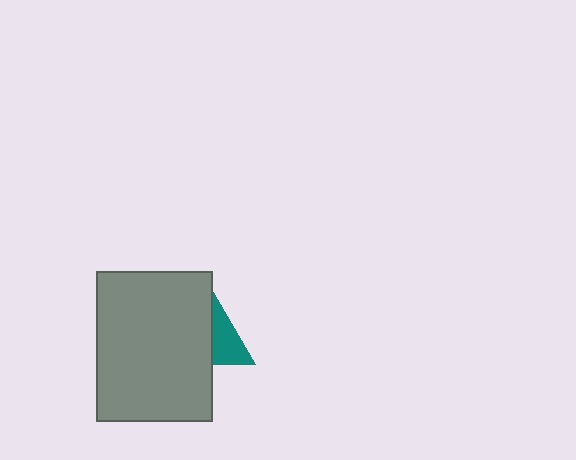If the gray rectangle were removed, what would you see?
You would see the complete teal triangle.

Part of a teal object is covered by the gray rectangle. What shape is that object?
It is a triangle.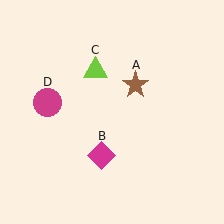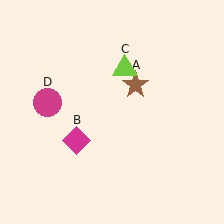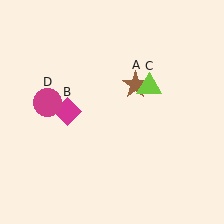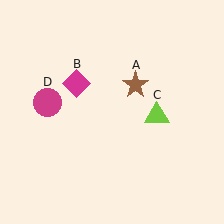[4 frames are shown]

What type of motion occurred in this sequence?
The magenta diamond (object B), lime triangle (object C) rotated clockwise around the center of the scene.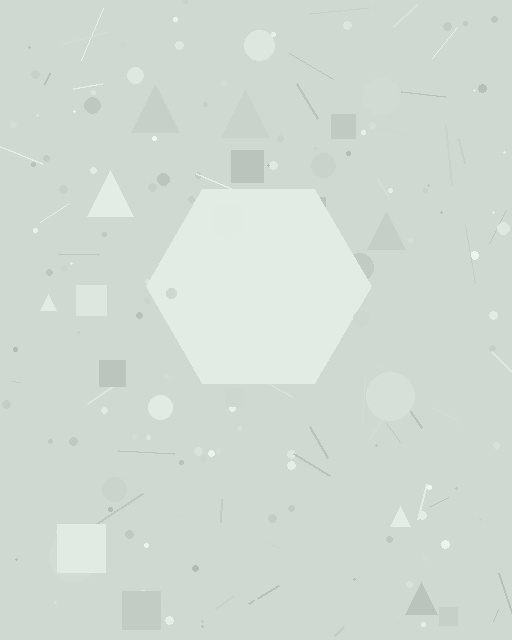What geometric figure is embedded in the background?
A hexagon is embedded in the background.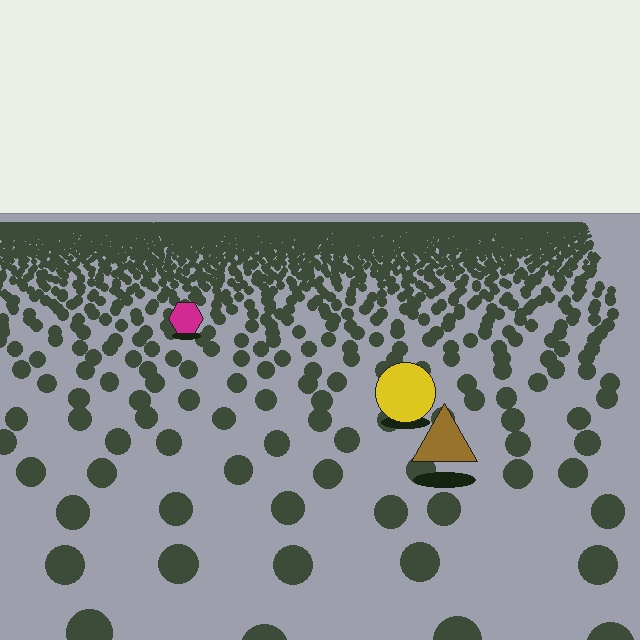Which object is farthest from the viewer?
The magenta hexagon is farthest from the viewer. It appears smaller and the ground texture around it is denser.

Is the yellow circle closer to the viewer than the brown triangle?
No. The brown triangle is closer — you can tell from the texture gradient: the ground texture is coarser near it.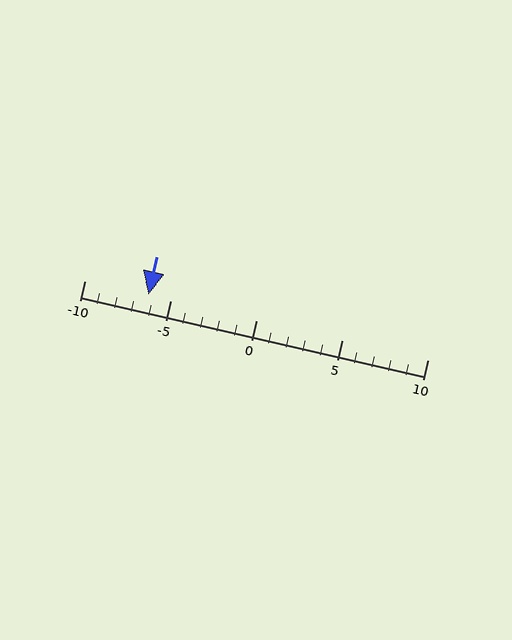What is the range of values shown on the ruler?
The ruler shows values from -10 to 10.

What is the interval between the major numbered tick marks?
The major tick marks are spaced 5 units apart.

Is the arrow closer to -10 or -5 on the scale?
The arrow is closer to -5.